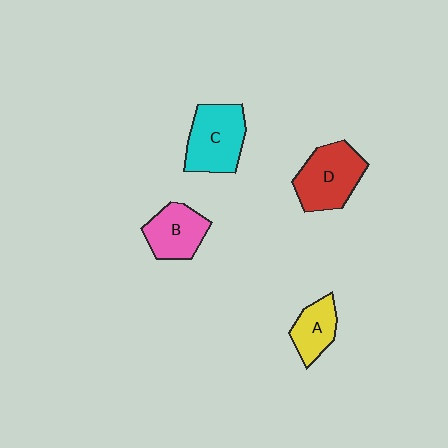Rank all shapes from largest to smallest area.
From largest to smallest: D (red), C (cyan), B (pink), A (yellow).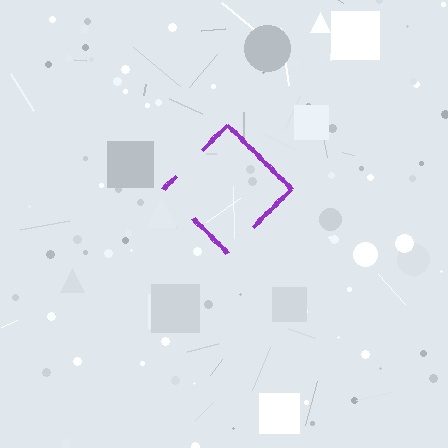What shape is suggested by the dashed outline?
The dashed outline suggests a diamond.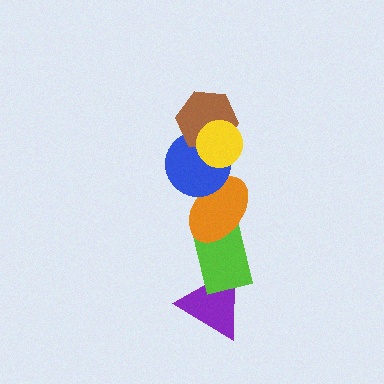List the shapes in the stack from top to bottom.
From top to bottom: the yellow circle, the brown hexagon, the blue circle, the orange ellipse, the lime rectangle, the purple triangle.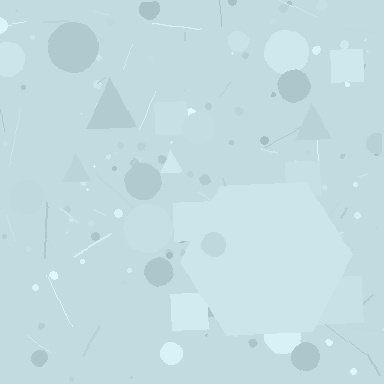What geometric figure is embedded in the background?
A hexagon is embedded in the background.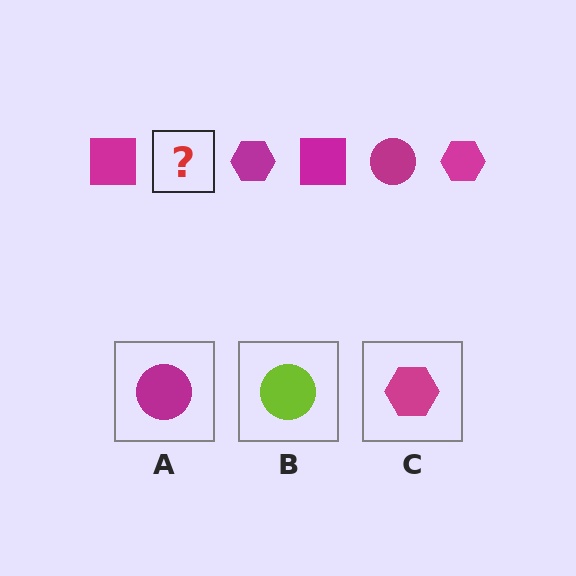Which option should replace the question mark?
Option A.